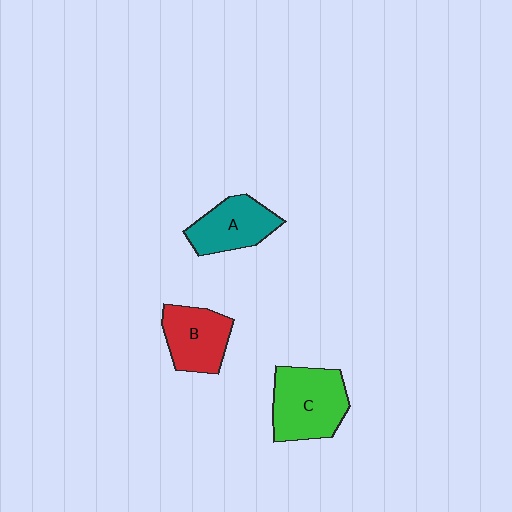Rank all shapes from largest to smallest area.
From largest to smallest: C (green), B (red), A (teal).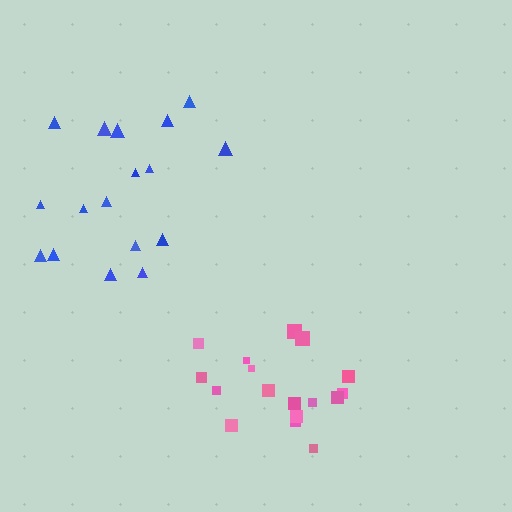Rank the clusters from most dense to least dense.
pink, blue.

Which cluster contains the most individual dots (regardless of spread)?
Blue (18).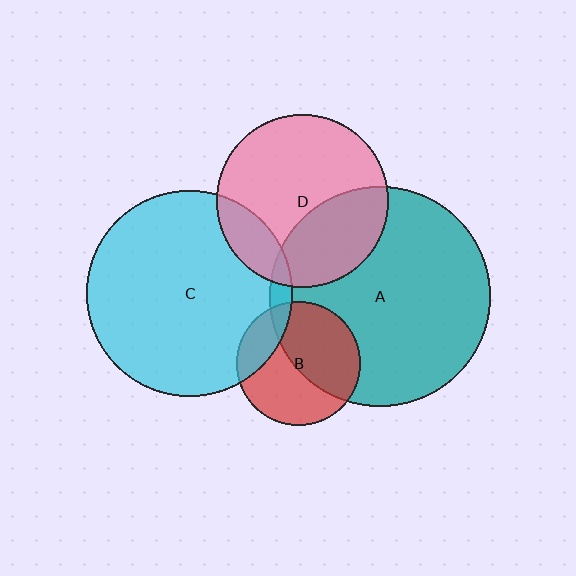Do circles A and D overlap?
Yes.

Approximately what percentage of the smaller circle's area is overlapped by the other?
Approximately 35%.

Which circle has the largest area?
Circle A (teal).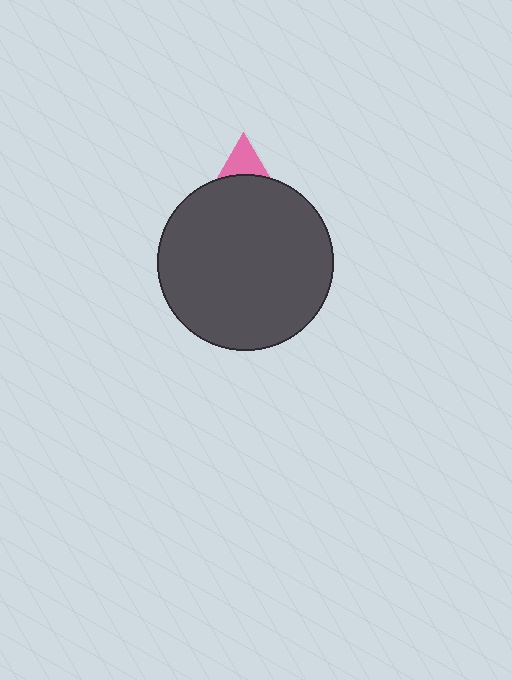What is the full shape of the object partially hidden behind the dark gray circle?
The partially hidden object is a pink triangle.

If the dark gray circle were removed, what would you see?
You would see the complete pink triangle.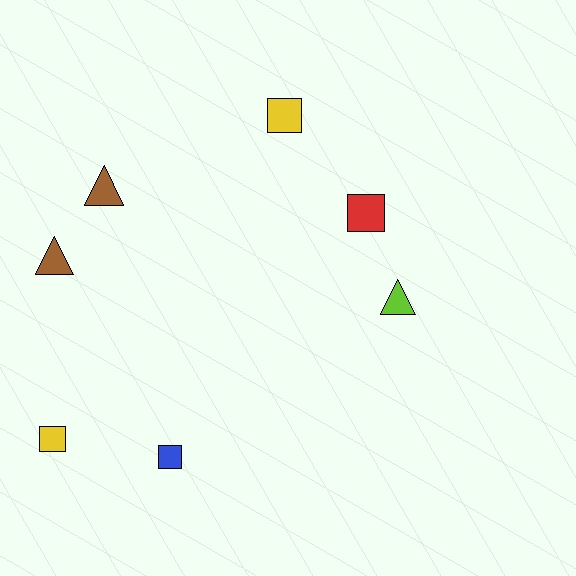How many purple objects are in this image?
There are no purple objects.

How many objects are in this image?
There are 7 objects.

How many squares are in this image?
There are 4 squares.